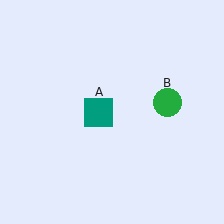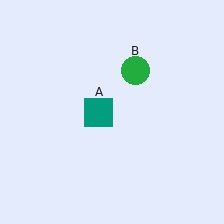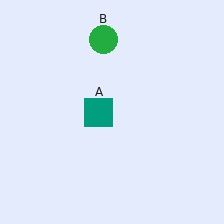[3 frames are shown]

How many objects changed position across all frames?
1 object changed position: green circle (object B).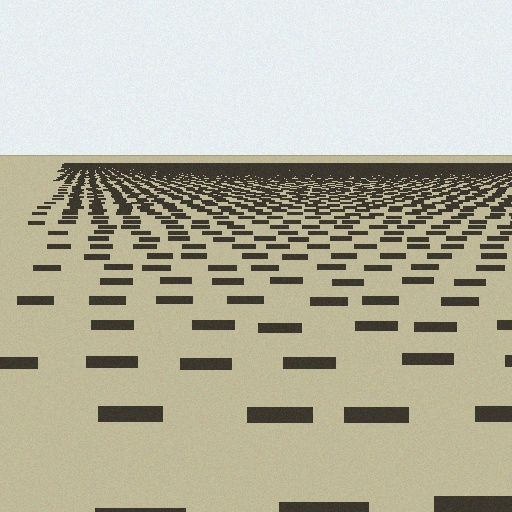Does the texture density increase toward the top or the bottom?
Density increases toward the top.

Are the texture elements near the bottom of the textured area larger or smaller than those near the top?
Larger. Near the bottom, elements are closer to the viewer and appear at a bigger on-screen size.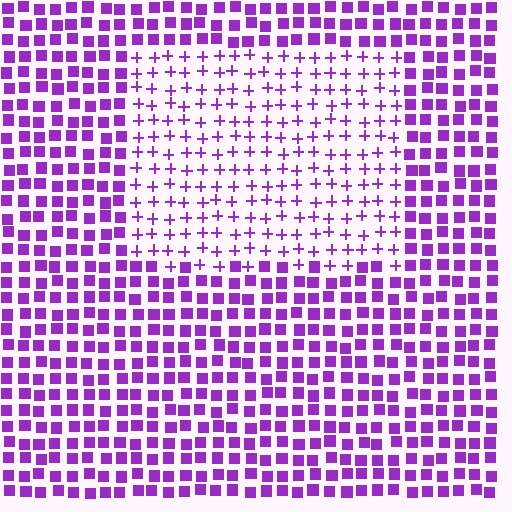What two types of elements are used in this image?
The image uses plus signs inside the rectangle region and squares outside it.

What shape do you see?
I see a rectangle.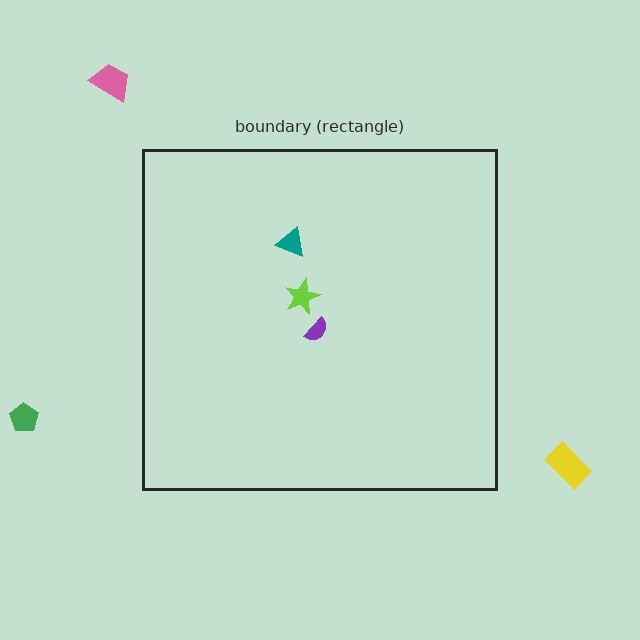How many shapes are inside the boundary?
3 inside, 3 outside.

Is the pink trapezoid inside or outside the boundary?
Outside.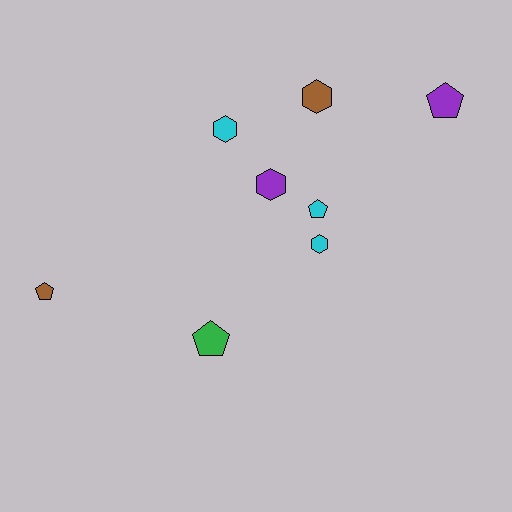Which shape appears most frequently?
Pentagon, with 4 objects.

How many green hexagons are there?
There are no green hexagons.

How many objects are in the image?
There are 8 objects.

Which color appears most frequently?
Cyan, with 3 objects.